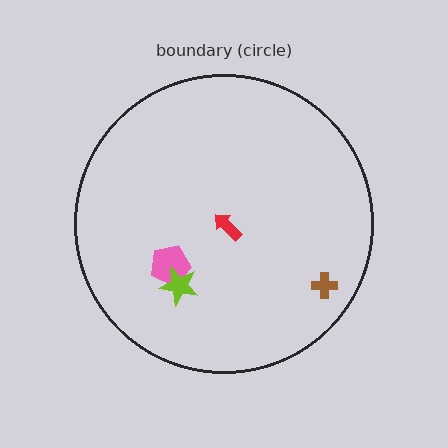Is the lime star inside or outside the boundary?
Inside.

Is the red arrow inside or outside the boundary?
Inside.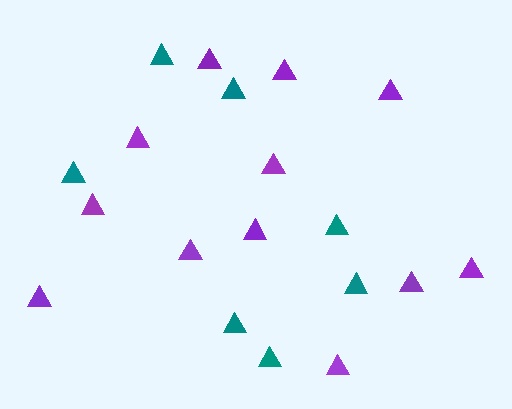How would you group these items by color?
There are 2 groups: one group of teal triangles (7) and one group of purple triangles (12).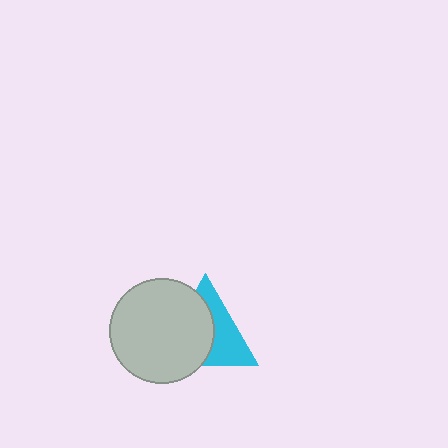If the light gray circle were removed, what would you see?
You would see the complete cyan triangle.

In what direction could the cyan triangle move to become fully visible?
The cyan triangle could move right. That would shift it out from behind the light gray circle entirely.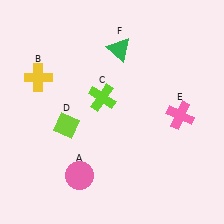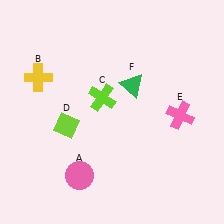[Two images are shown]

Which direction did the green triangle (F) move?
The green triangle (F) moved down.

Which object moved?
The green triangle (F) moved down.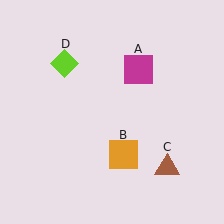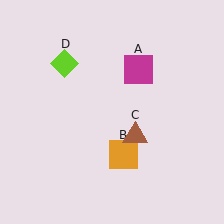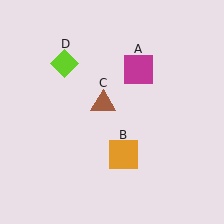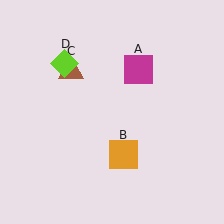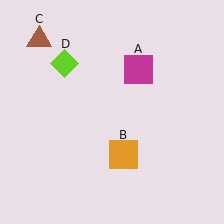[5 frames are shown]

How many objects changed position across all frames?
1 object changed position: brown triangle (object C).